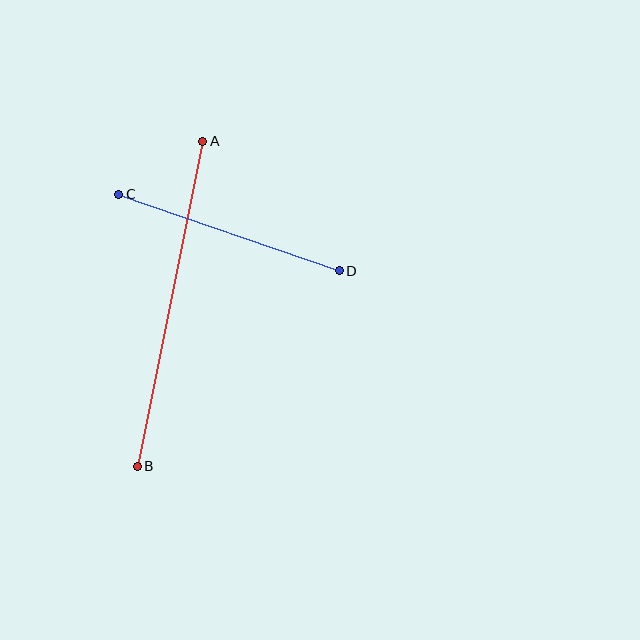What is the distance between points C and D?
The distance is approximately 233 pixels.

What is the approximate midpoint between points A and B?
The midpoint is at approximately (170, 304) pixels.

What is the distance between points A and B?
The distance is approximately 332 pixels.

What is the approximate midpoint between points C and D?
The midpoint is at approximately (229, 232) pixels.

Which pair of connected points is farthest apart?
Points A and B are farthest apart.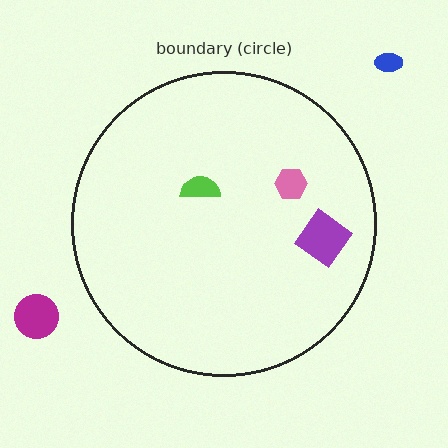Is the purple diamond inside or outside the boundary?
Inside.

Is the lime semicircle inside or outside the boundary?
Inside.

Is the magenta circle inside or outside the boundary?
Outside.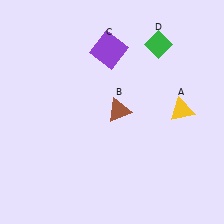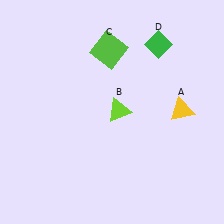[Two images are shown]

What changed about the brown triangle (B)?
In Image 1, B is brown. In Image 2, it changed to lime.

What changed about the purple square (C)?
In Image 1, C is purple. In Image 2, it changed to lime.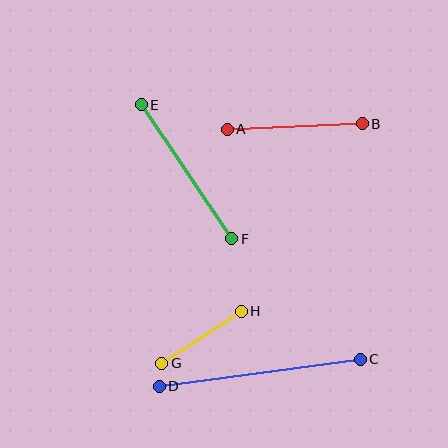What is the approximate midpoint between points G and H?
The midpoint is at approximately (201, 337) pixels.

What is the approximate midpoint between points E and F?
The midpoint is at approximately (186, 172) pixels.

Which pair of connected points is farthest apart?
Points C and D are farthest apart.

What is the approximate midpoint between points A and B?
The midpoint is at approximately (295, 127) pixels.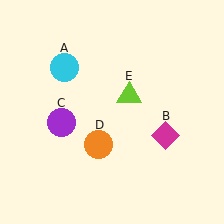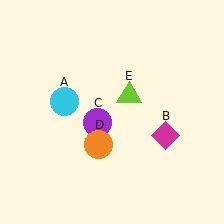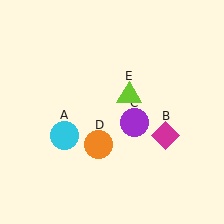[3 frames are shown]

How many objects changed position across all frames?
2 objects changed position: cyan circle (object A), purple circle (object C).